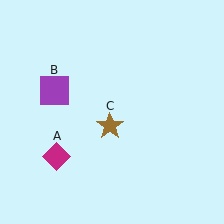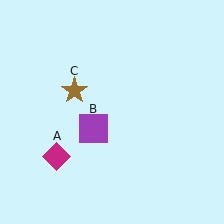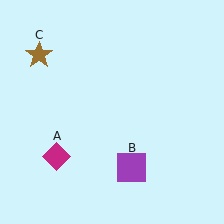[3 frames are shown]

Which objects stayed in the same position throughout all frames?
Magenta diamond (object A) remained stationary.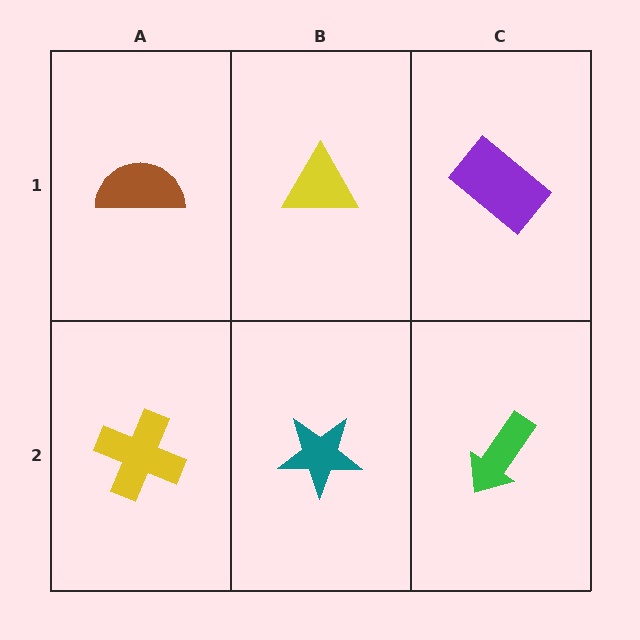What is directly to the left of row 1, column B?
A brown semicircle.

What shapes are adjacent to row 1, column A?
A yellow cross (row 2, column A), a yellow triangle (row 1, column B).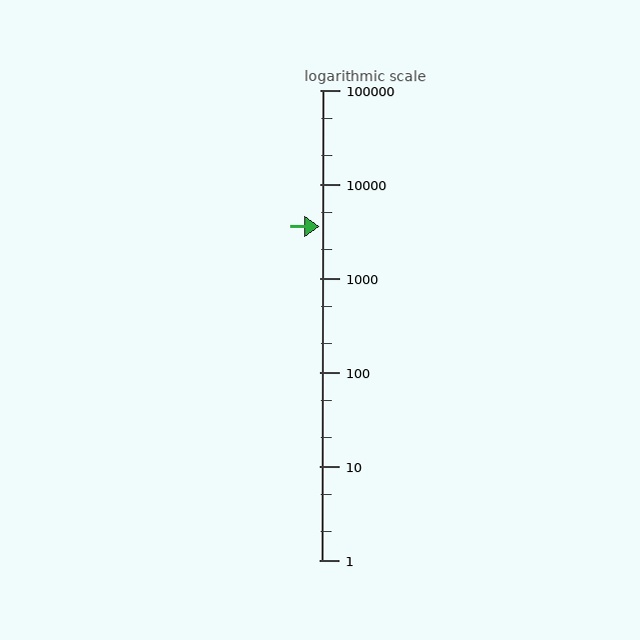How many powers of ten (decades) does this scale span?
The scale spans 5 decades, from 1 to 100000.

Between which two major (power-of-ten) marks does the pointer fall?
The pointer is between 1000 and 10000.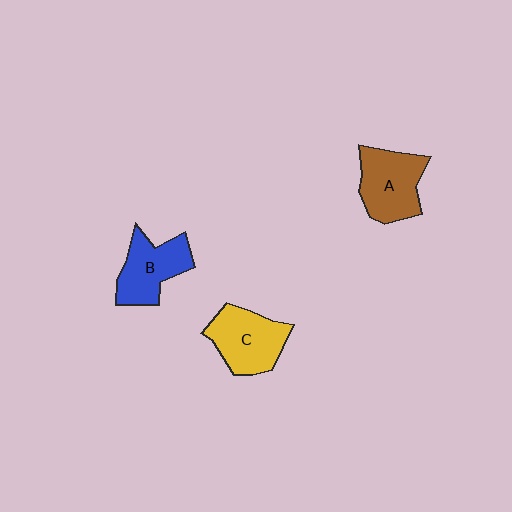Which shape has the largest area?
Shape C (yellow).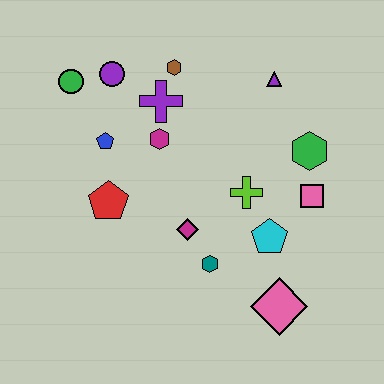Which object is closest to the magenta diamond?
The teal hexagon is closest to the magenta diamond.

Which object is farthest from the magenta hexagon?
The pink diamond is farthest from the magenta hexagon.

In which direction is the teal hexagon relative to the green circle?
The teal hexagon is below the green circle.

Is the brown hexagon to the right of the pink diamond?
No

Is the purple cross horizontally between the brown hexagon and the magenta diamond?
No